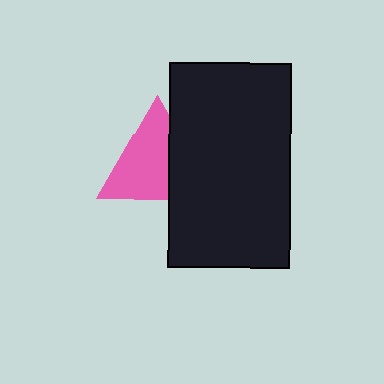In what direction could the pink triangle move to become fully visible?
The pink triangle could move left. That would shift it out from behind the black rectangle entirely.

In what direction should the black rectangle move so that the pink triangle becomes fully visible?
The black rectangle should move right. That is the shortest direction to clear the overlap and leave the pink triangle fully visible.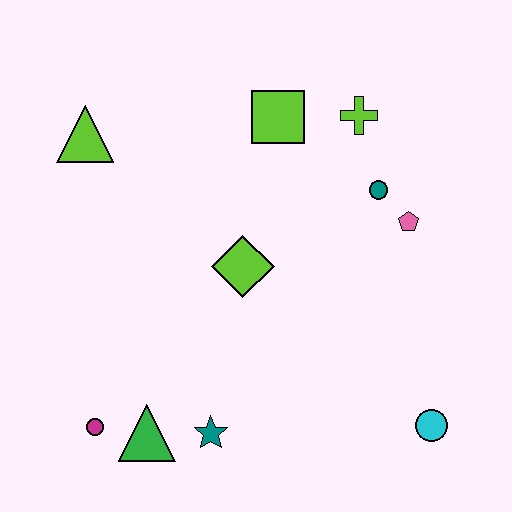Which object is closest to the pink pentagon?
The teal circle is closest to the pink pentagon.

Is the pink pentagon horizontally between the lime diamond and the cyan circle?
Yes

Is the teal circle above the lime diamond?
Yes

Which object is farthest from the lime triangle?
The cyan circle is farthest from the lime triangle.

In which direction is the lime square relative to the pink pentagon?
The lime square is to the left of the pink pentagon.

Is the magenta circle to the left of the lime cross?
Yes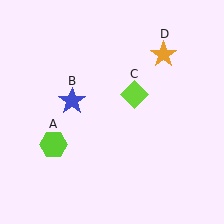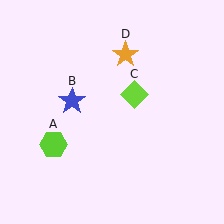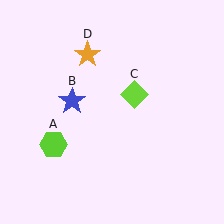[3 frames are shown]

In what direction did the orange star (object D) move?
The orange star (object D) moved left.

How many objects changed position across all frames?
1 object changed position: orange star (object D).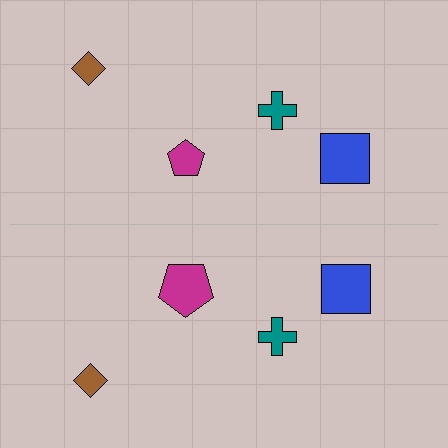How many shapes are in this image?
There are 8 shapes in this image.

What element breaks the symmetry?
The magenta pentagon on the bottom side has a different size than its mirror counterpart.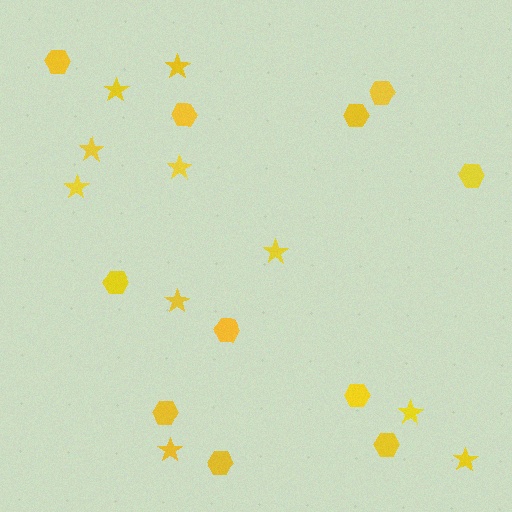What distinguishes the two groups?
There are 2 groups: one group of stars (10) and one group of hexagons (11).